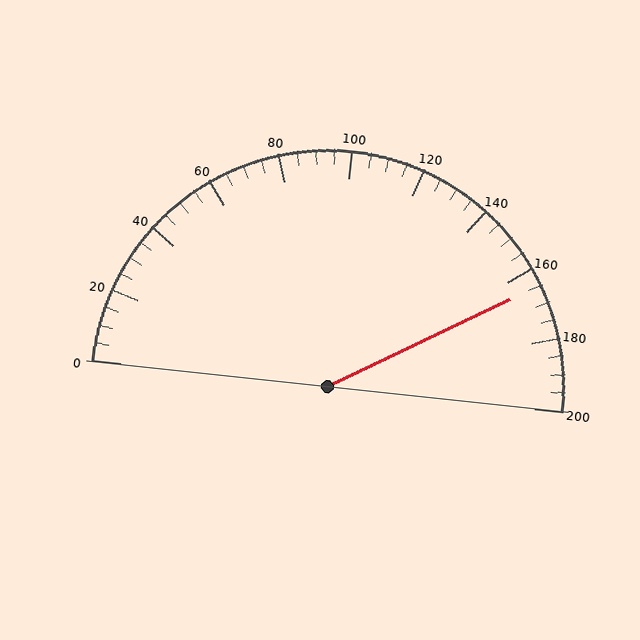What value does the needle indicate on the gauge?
The needle indicates approximately 165.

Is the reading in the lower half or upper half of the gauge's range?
The reading is in the upper half of the range (0 to 200).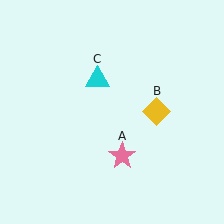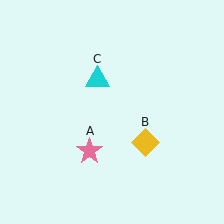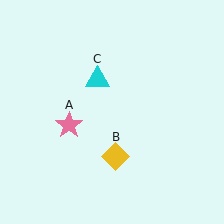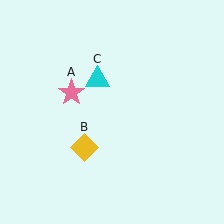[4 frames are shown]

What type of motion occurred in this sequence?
The pink star (object A), yellow diamond (object B) rotated clockwise around the center of the scene.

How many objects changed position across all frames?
2 objects changed position: pink star (object A), yellow diamond (object B).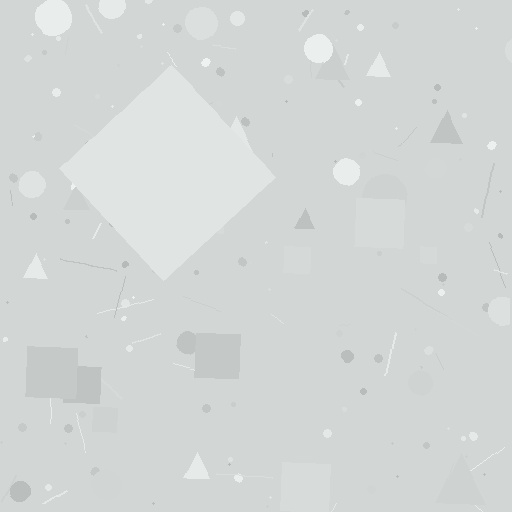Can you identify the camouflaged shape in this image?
The camouflaged shape is a diamond.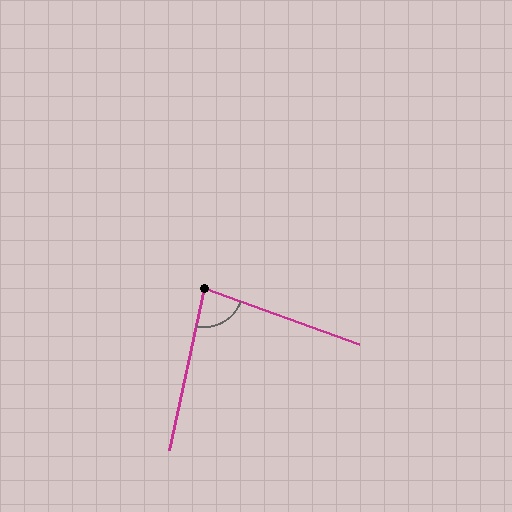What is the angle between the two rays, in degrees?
Approximately 82 degrees.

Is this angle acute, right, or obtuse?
It is acute.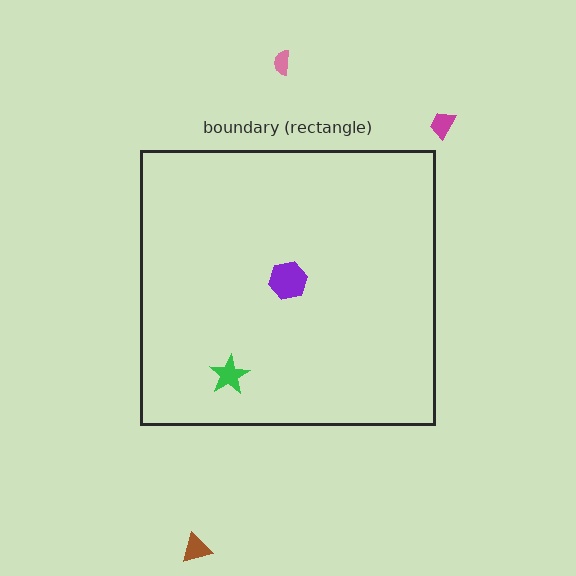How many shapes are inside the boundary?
2 inside, 3 outside.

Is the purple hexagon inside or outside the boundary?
Inside.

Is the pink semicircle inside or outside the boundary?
Outside.